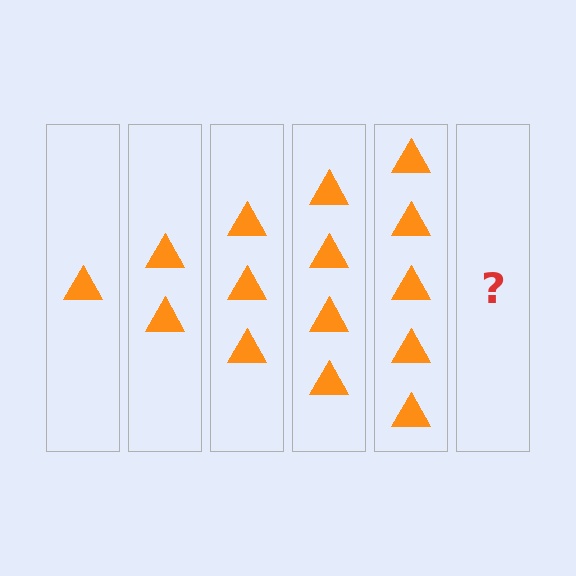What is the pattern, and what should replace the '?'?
The pattern is that each step adds one more triangle. The '?' should be 6 triangles.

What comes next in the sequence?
The next element should be 6 triangles.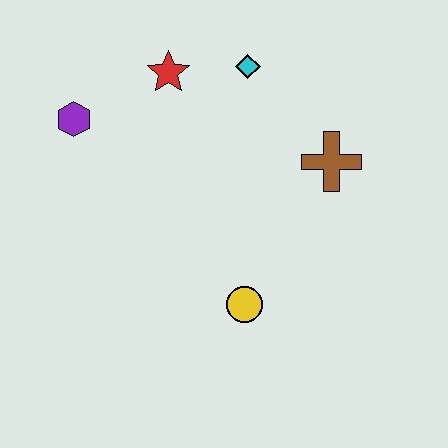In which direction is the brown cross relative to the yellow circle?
The brown cross is above the yellow circle.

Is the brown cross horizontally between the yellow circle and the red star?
No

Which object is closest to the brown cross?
The cyan diamond is closest to the brown cross.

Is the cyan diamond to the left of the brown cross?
Yes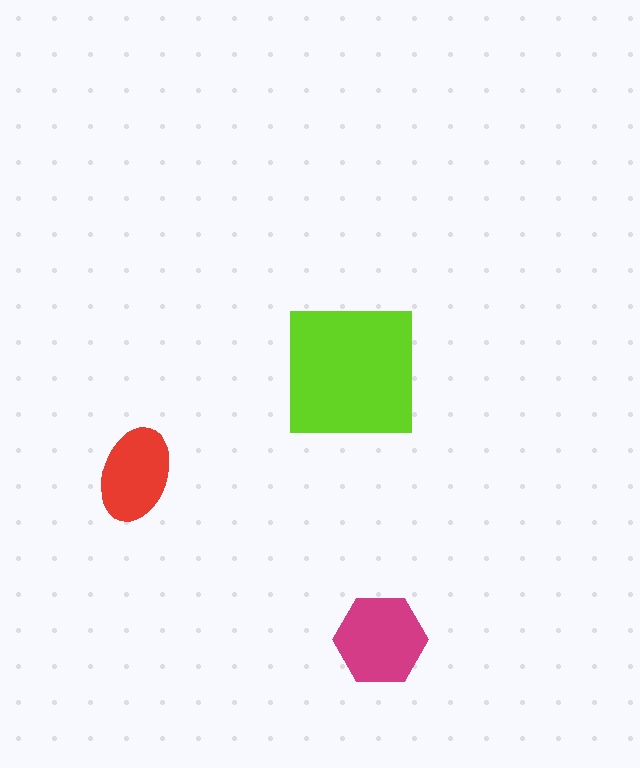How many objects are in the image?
There are 3 objects in the image.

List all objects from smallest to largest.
The red ellipse, the magenta hexagon, the lime square.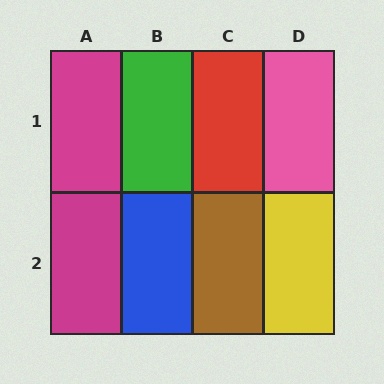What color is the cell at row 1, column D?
Pink.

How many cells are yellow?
1 cell is yellow.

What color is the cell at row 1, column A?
Magenta.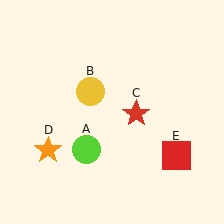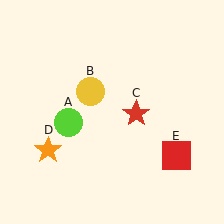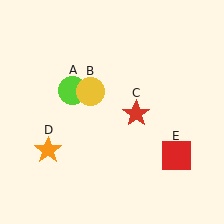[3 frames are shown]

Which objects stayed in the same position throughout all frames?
Yellow circle (object B) and red star (object C) and orange star (object D) and red square (object E) remained stationary.